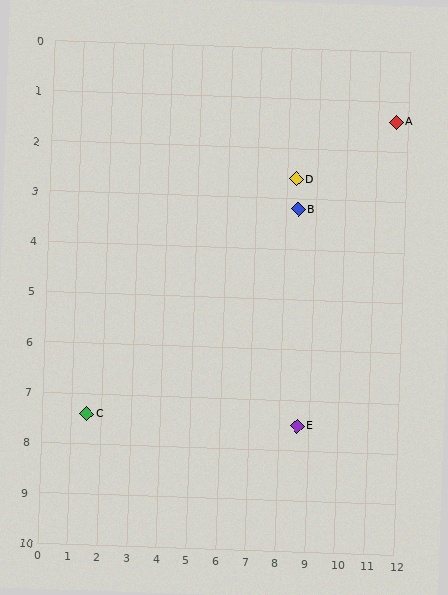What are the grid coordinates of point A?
Point A is at approximately (11.6, 1.4).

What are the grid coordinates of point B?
Point B is at approximately (8.4, 3.2).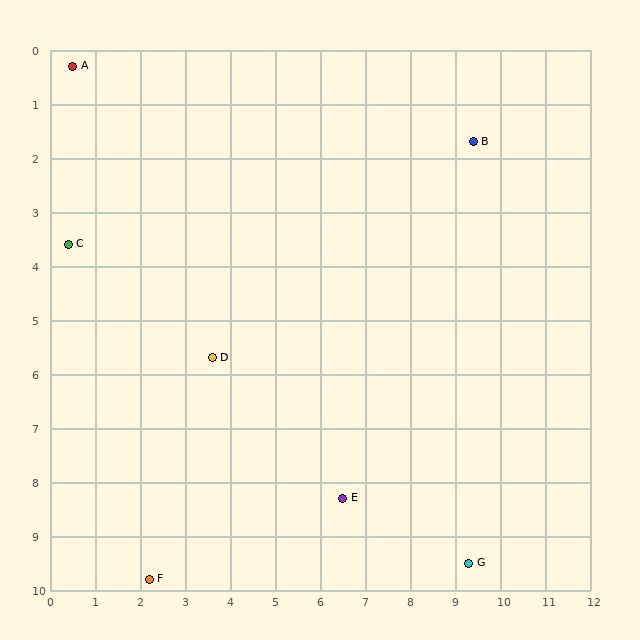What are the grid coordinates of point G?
Point G is at approximately (9.3, 9.5).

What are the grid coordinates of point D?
Point D is at approximately (3.6, 5.7).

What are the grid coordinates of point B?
Point B is at approximately (9.4, 1.7).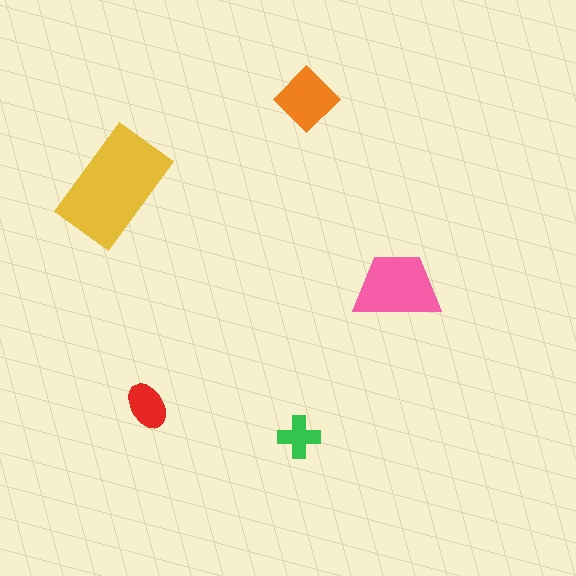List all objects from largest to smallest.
The yellow rectangle, the pink trapezoid, the orange diamond, the red ellipse, the green cross.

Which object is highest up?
The orange diamond is topmost.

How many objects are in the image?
There are 5 objects in the image.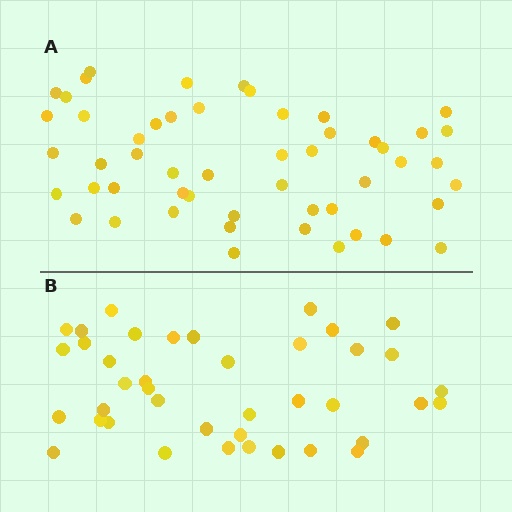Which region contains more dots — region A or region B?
Region A (the top region) has more dots.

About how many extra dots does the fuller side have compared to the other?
Region A has roughly 12 or so more dots than region B.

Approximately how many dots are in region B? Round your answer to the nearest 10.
About 40 dots.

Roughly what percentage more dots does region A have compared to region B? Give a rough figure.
About 30% more.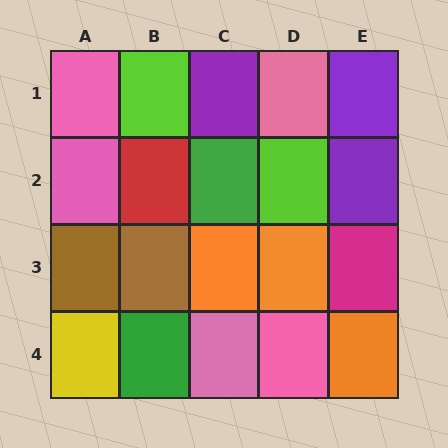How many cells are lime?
2 cells are lime.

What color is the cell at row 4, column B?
Green.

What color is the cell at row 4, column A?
Yellow.